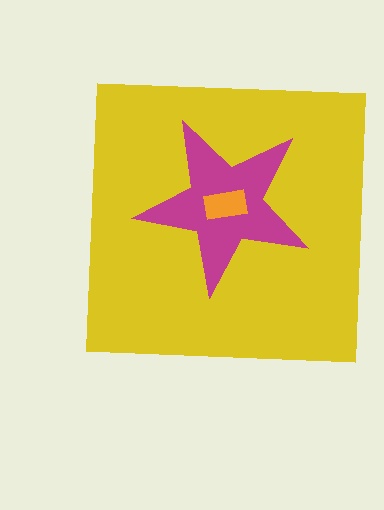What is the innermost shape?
The orange rectangle.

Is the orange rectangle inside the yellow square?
Yes.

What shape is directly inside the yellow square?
The magenta star.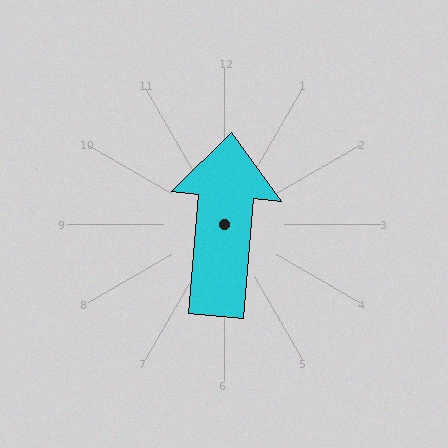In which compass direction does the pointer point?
North.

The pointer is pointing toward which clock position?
Roughly 12 o'clock.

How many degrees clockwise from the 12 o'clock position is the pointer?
Approximately 5 degrees.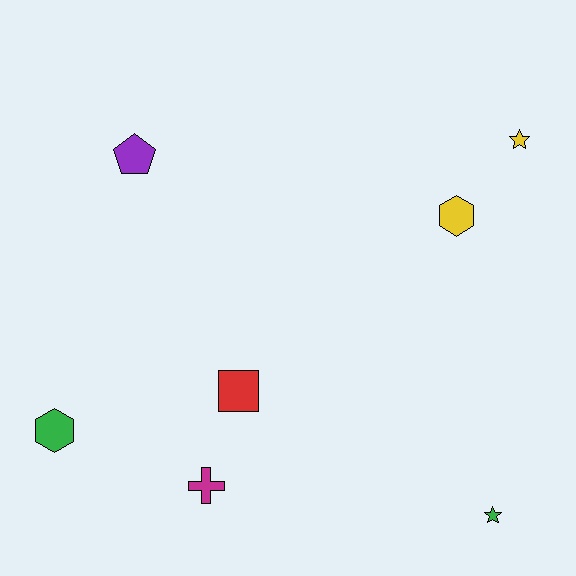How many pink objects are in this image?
There are no pink objects.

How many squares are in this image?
There is 1 square.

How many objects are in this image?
There are 7 objects.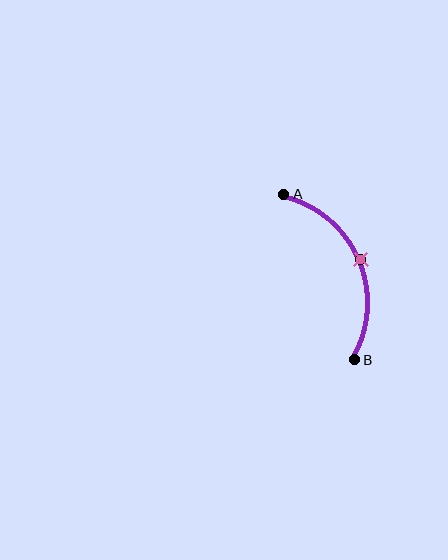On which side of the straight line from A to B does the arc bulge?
The arc bulges to the right of the straight line connecting A and B.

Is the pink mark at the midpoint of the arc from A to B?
Yes. The pink mark lies on the arc at equal arc-length from both A and B — it is the arc midpoint.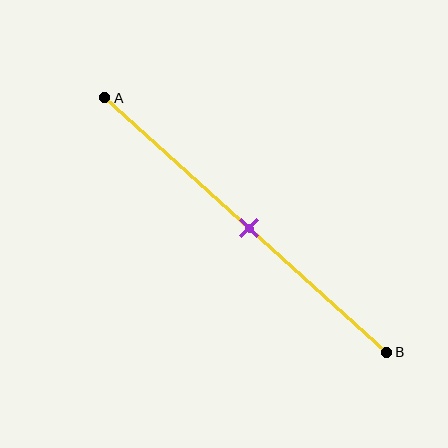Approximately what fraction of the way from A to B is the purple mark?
The purple mark is approximately 50% of the way from A to B.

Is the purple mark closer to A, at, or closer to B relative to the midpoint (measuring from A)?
The purple mark is approximately at the midpoint of segment AB.